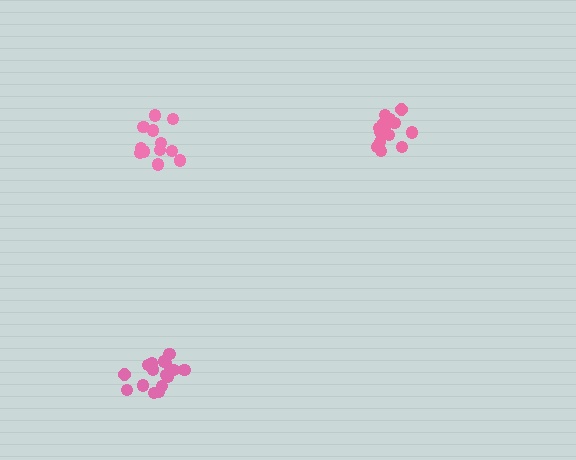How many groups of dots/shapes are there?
There are 3 groups.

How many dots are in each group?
Group 1: 15 dots, Group 2: 12 dots, Group 3: 16 dots (43 total).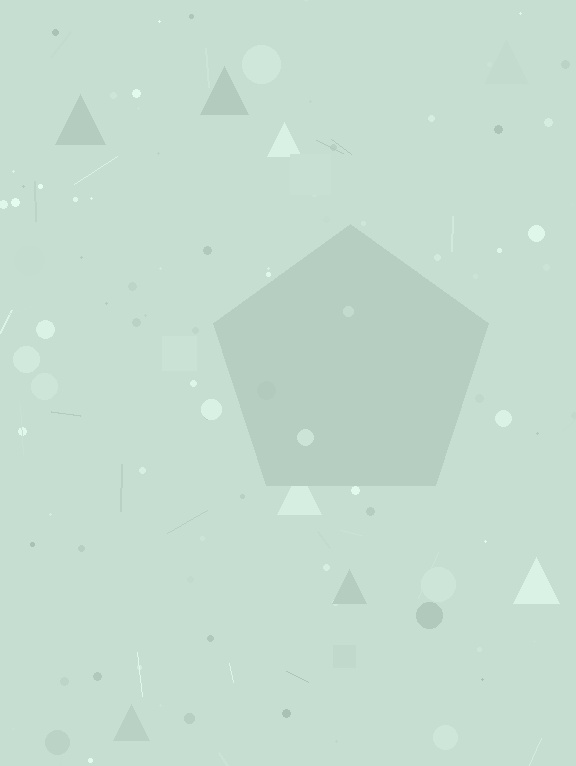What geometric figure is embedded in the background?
A pentagon is embedded in the background.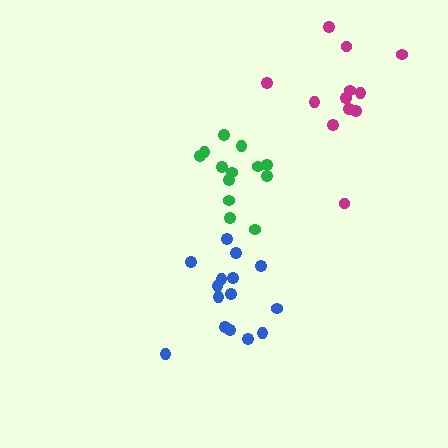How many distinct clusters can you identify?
There are 3 distinct clusters.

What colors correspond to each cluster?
The clusters are colored: green, magenta, blue.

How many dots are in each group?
Group 1: 13 dots, Group 2: 12 dots, Group 3: 15 dots (40 total).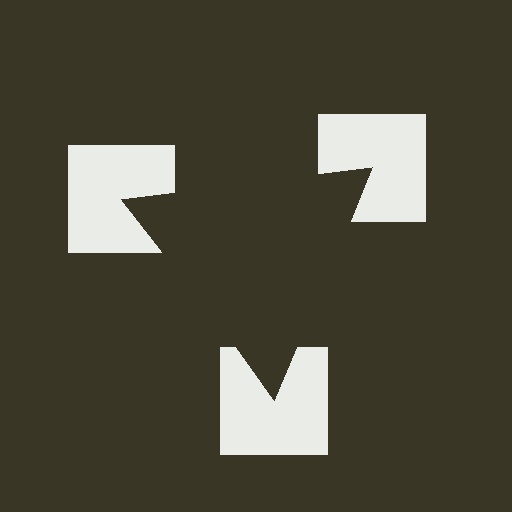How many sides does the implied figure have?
3 sides.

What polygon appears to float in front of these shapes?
An illusory triangle — its edges are inferred from the aligned wedge cuts in the notched squares, not physically drawn.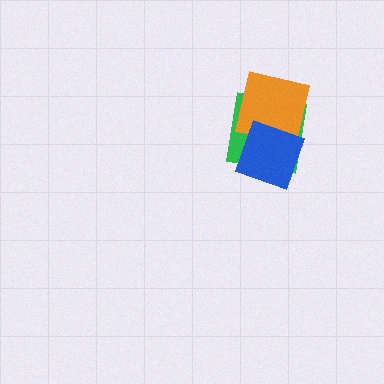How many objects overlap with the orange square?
2 objects overlap with the orange square.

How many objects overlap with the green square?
2 objects overlap with the green square.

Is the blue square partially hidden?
No, no other shape covers it.